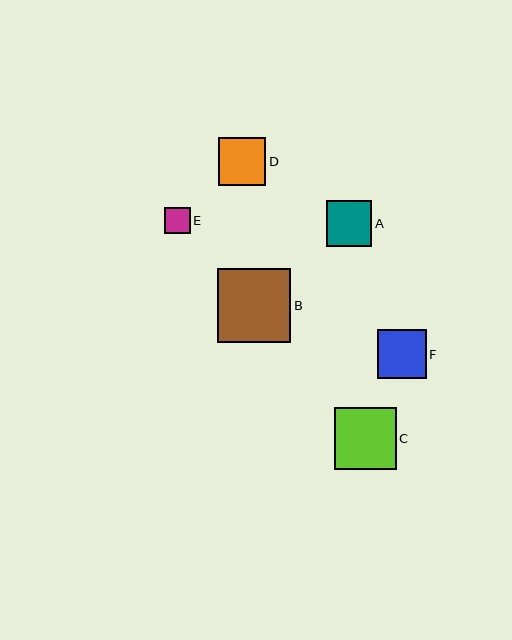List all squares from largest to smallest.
From largest to smallest: B, C, F, D, A, E.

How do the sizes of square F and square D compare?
Square F and square D are approximately the same size.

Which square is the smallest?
Square E is the smallest with a size of approximately 26 pixels.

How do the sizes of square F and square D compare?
Square F and square D are approximately the same size.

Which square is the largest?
Square B is the largest with a size of approximately 74 pixels.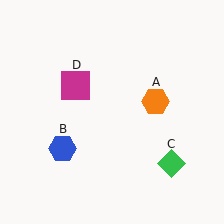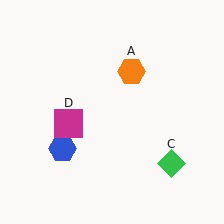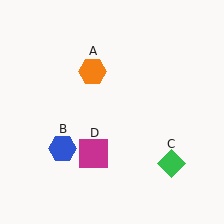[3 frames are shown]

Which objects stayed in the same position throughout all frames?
Blue hexagon (object B) and green diamond (object C) remained stationary.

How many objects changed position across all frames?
2 objects changed position: orange hexagon (object A), magenta square (object D).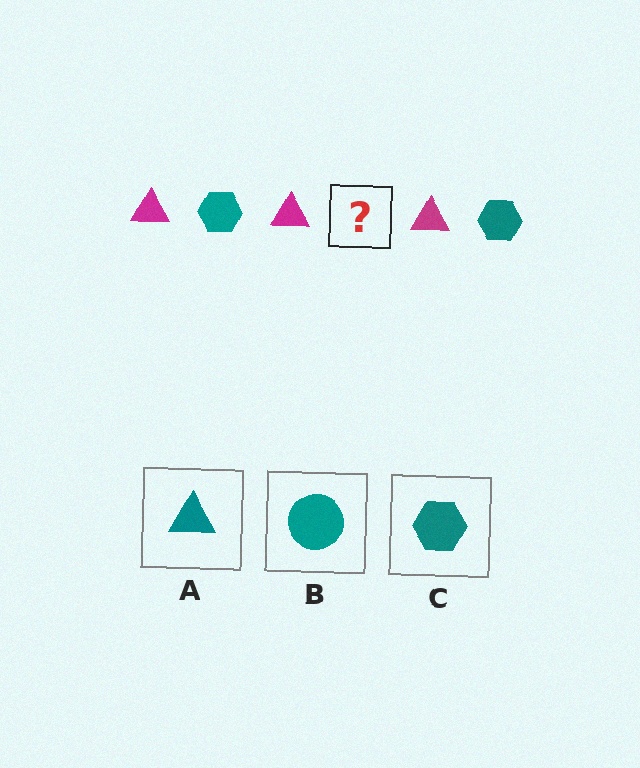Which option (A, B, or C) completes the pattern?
C.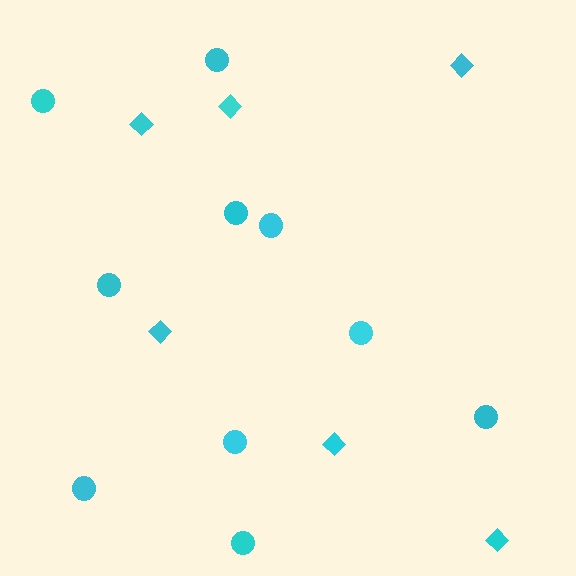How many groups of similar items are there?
There are 2 groups: one group of circles (10) and one group of diamonds (6).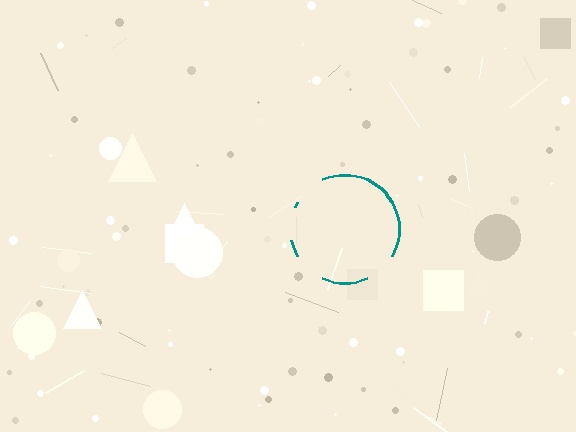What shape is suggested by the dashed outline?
The dashed outline suggests a circle.